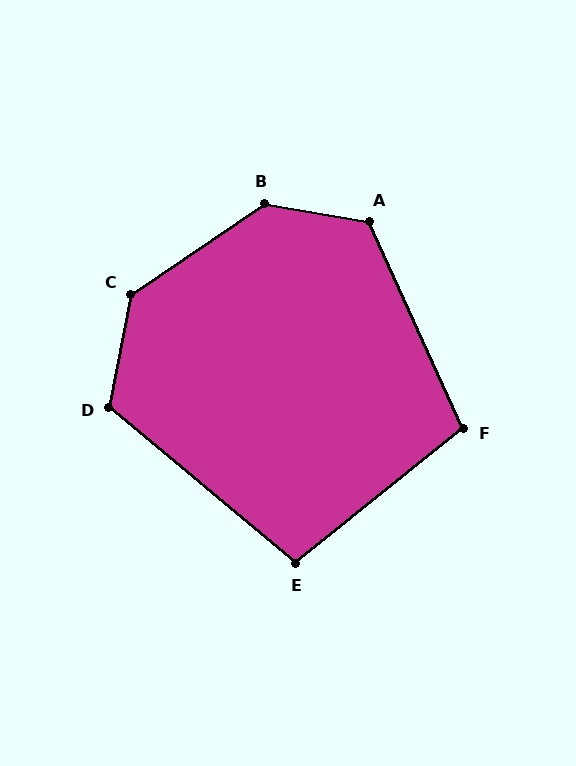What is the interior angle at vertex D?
Approximately 119 degrees (obtuse).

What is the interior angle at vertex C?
Approximately 135 degrees (obtuse).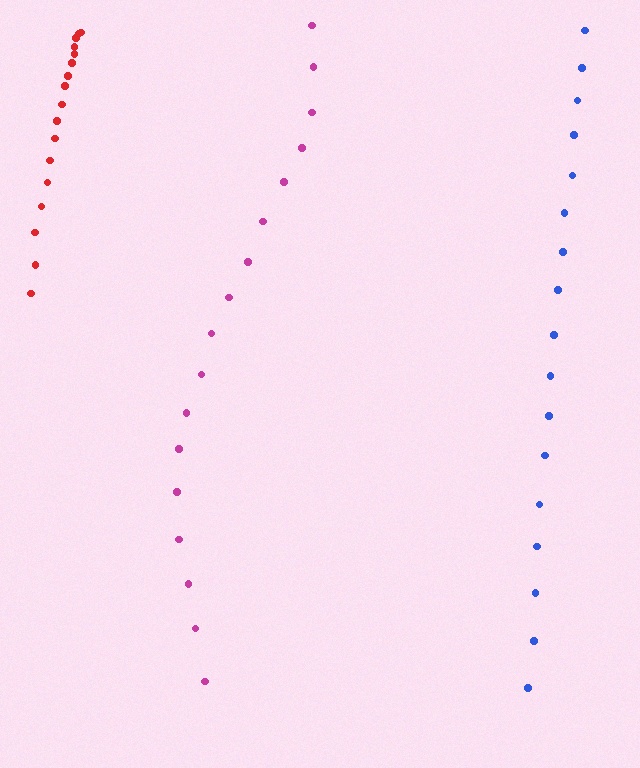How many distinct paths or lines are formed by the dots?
There are 3 distinct paths.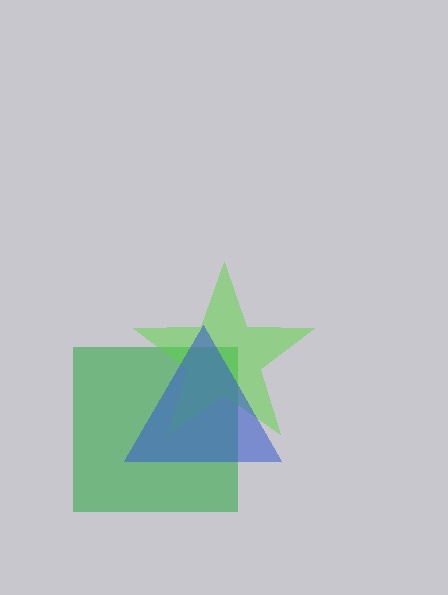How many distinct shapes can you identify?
There are 3 distinct shapes: a green square, a lime star, a blue triangle.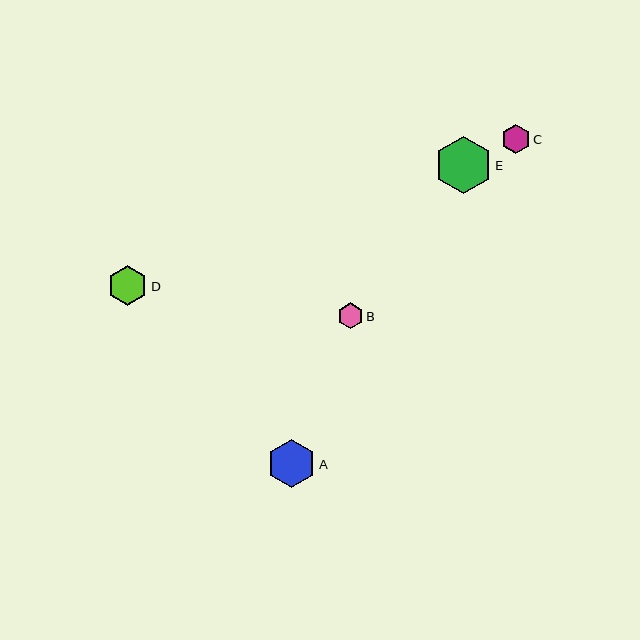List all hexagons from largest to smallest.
From largest to smallest: E, A, D, C, B.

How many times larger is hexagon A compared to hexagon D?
Hexagon A is approximately 1.2 times the size of hexagon D.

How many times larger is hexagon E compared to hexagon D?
Hexagon E is approximately 1.4 times the size of hexagon D.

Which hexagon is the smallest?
Hexagon B is the smallest with a size of approximately 26 pixels.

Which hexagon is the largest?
Hexagon E is the largest with a size of approximately 57 pixels.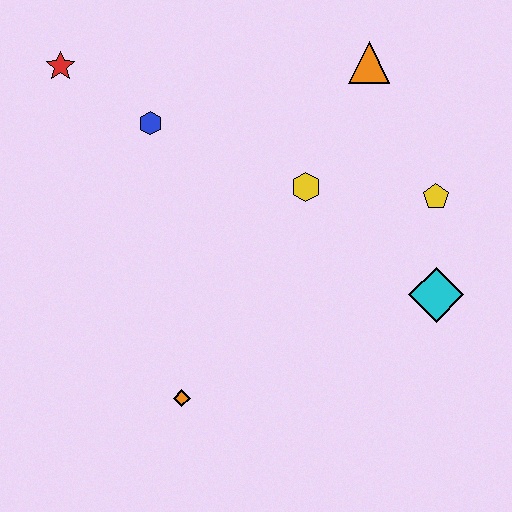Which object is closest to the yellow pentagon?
The cyan diamond is closest to the yellow pentagon.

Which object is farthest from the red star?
The cyan diamond is farthest from the red star.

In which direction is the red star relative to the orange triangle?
The red star is to the left of the orange triangle.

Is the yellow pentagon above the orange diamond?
Yes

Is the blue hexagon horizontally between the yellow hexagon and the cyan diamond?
No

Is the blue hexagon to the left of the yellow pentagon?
Yes